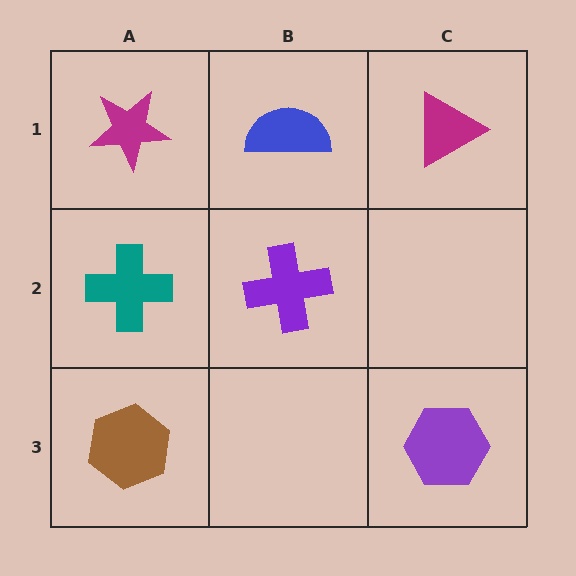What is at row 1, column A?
A magenta star.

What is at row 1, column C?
A magenta triangle.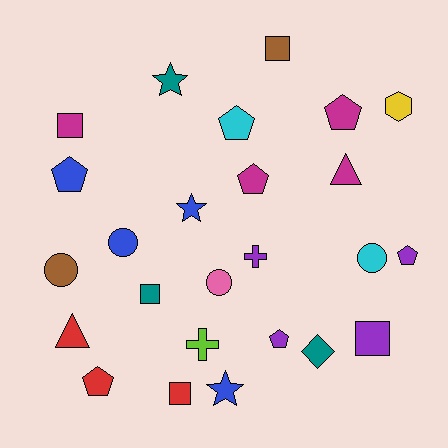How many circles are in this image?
There are 4 circles.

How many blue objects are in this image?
There are 4 blue objects.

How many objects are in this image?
There are 25 objects.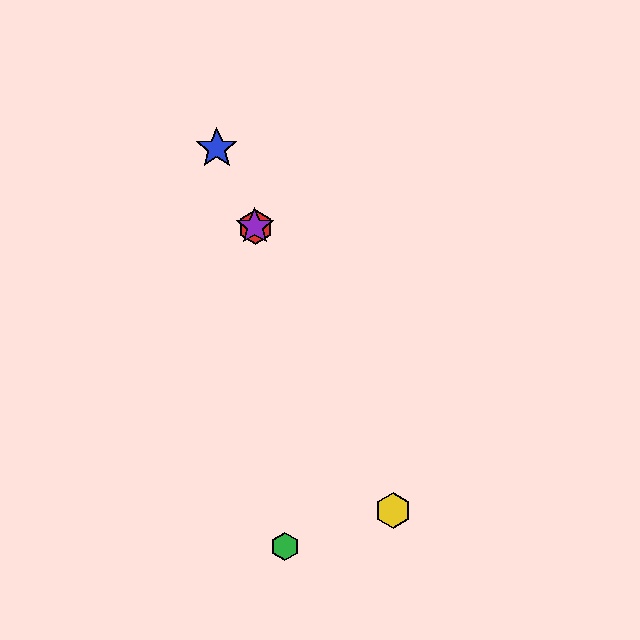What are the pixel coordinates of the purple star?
The purple star is at (255, 226).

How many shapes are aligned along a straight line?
4 shapes (the red hexagon, the blue star, the yellow hexagon, the purple star) are aligned along a straight line.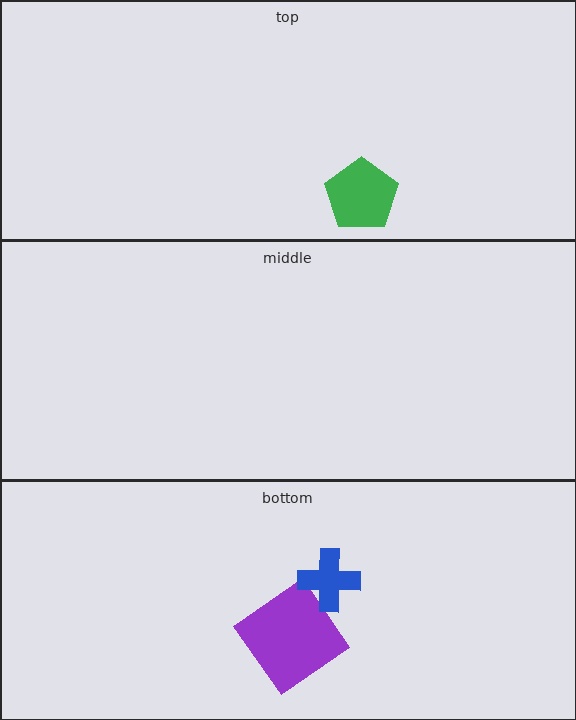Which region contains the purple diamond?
The bottom region.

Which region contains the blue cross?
The bottom region.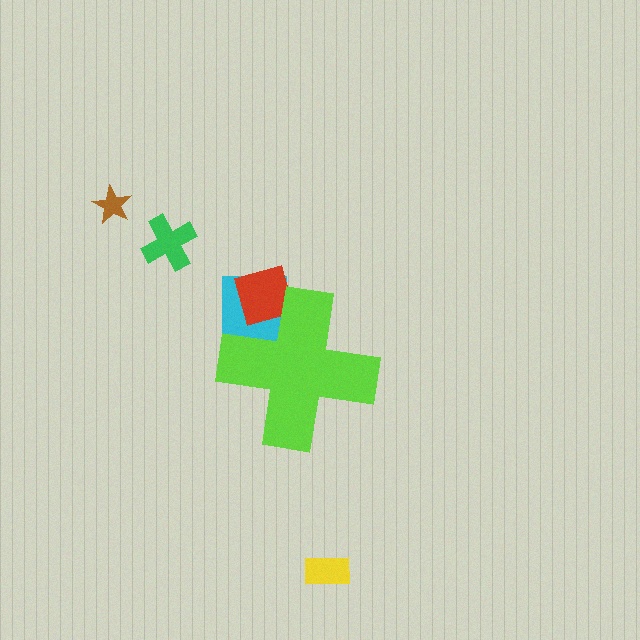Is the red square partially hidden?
Yes, the red square is partially hidden behind the lime cross.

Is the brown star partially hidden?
No, the brown star is fully visible.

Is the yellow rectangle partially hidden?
No, the yellow rectangle is fully visible.